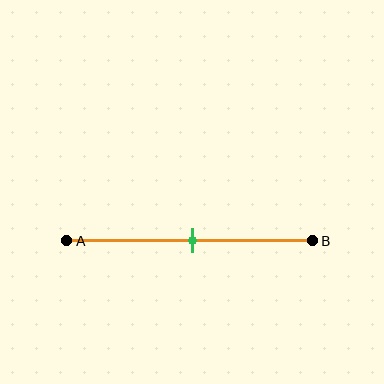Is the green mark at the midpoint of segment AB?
Yes, the mark is approximately at the midpoint.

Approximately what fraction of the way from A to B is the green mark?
The green mark is approximately 50% of the way from A to B.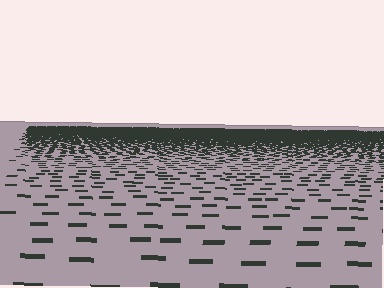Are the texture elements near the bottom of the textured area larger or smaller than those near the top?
Larger. Near the bottom, elements are closer to the viewer and appear at a bigger on-screen size.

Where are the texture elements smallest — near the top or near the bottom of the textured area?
Near the top.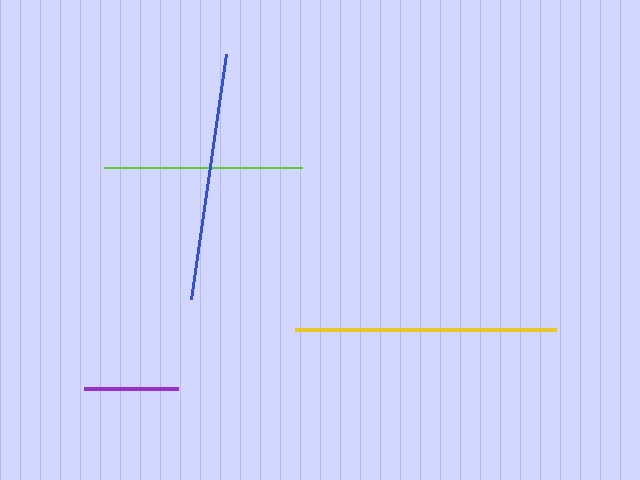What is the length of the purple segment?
The purple segment is approximately 95 pixels long.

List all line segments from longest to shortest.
From longest to shortest: yellow, blue, lime, purple.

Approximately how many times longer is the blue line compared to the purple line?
The blue line is approximately 2.6 times the length of the purple line.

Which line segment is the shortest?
The purple line is the shortest at approximately 95 pixels.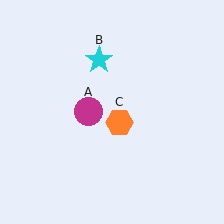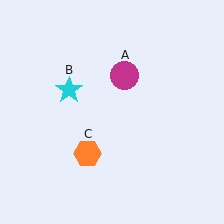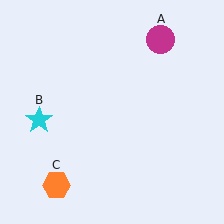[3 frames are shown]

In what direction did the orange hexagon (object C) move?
The orange hexagon (object C) moved down and to the left.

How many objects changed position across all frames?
3 objects changed position: magenta circle (object A), cyan star (object B), orange hexagon (object C).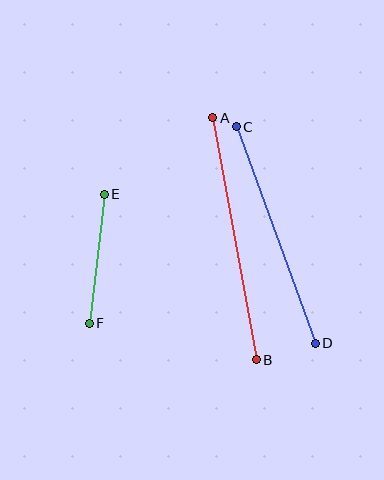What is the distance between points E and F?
The distance is approximately 130 pixels.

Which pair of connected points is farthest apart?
Points A and B are farthest apart.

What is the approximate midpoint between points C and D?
The midpoint is at approximately (276, 235) pixels.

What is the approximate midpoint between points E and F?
The midpoint is at approximately (97, 259) pixels.